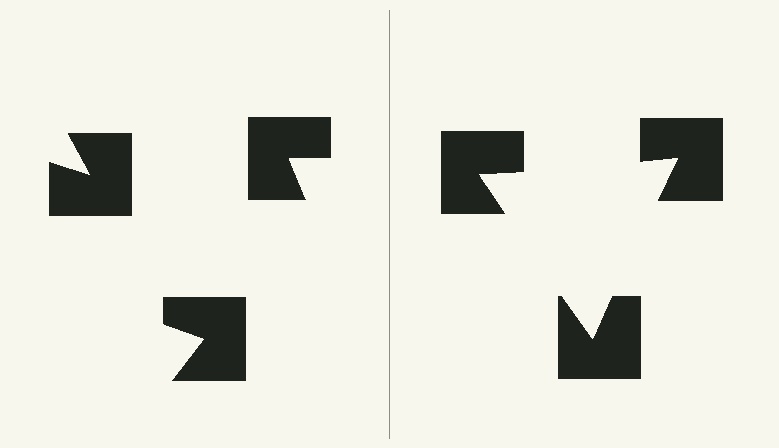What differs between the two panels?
The notched squares are positioned identically on both sides; only the wedge orientations differ. On the right they align to a triangle; on the left they are misaligned.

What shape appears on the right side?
An illusory triangle.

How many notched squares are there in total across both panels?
6 — 3 on each side.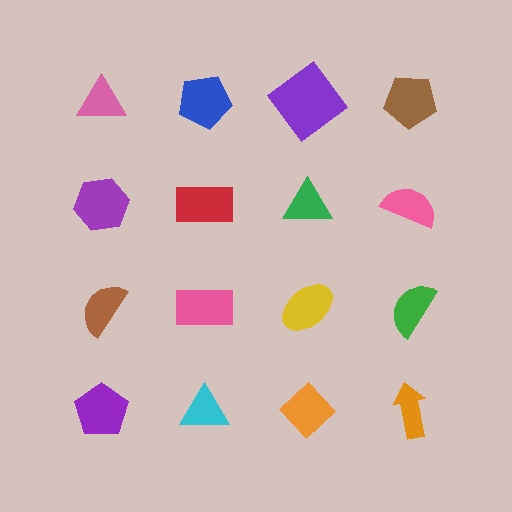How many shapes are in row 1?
4 shapes.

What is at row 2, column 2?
A red rectangle.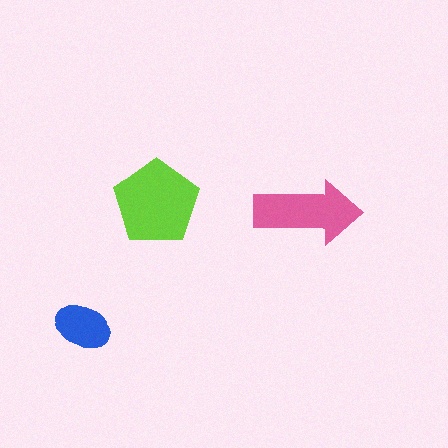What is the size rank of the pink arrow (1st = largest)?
2nd.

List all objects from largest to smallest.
The lime pentagon, the pink arrow, the blue ellipse.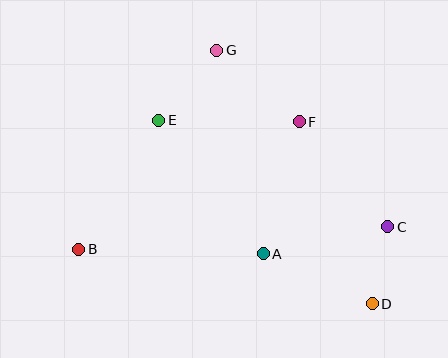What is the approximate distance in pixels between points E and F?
The distance between E and F is approximately 140 pixels.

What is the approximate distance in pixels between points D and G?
The distance between D and G is approximately 297 pixels.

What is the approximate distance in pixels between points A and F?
The distance between A and F is approximately 137 pixels.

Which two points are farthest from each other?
Points B and C are farthest from each other.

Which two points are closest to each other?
Points C and D are closest to each other.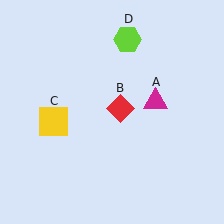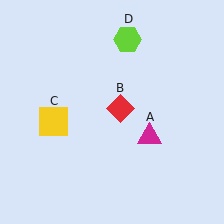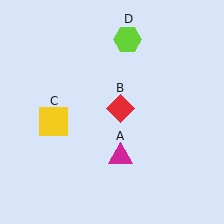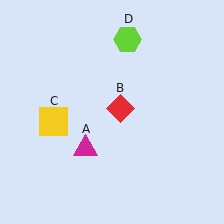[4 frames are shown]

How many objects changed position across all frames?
1 object changed position: magenta triangle (object A).